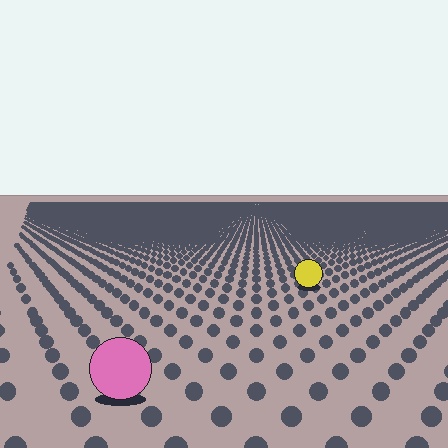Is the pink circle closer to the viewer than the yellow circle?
Yes. The pink circle is closer — you can tell from the texture gradient: the ground texture is coarser near it.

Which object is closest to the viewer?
The pink circle is closest. The texture marks near it are larger and more spread out.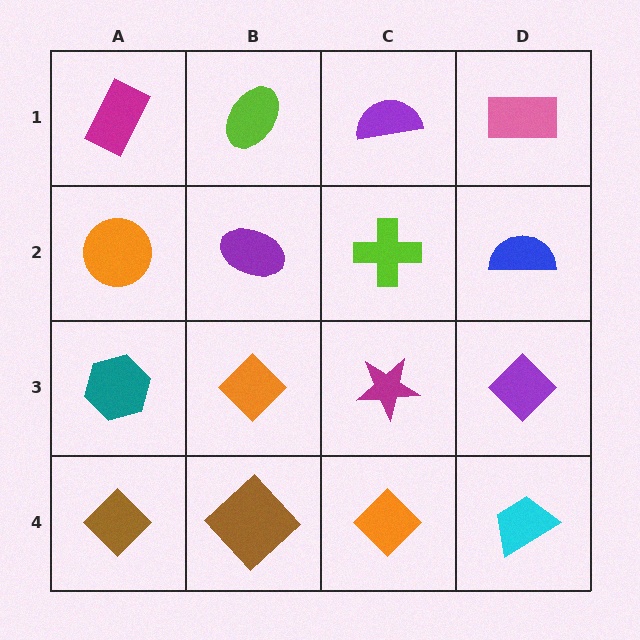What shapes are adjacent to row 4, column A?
A teal hexagon (row 3, column A), a brown diamond (row 4, column B).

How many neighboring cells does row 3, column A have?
3.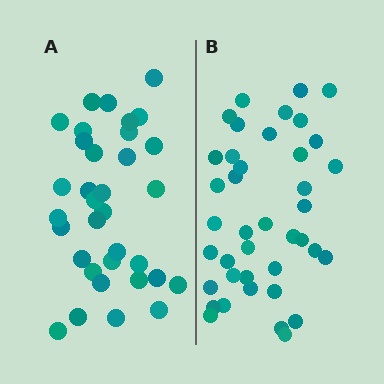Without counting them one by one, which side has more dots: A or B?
Region B (the right region) has more dots.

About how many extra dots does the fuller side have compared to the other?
Region B has about 6 more dots than region A.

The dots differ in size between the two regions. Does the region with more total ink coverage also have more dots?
No. Region A has more total ink coverage because its dots are larger, but region B actually contains more individual dots. Total area can be misleading — the number of items is what matters here.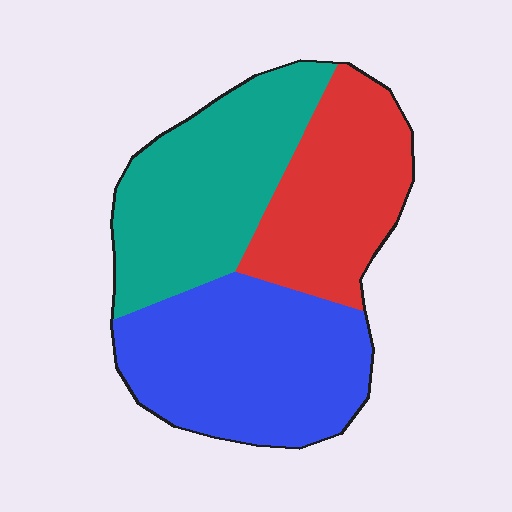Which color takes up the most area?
Blue, at roughly 40%.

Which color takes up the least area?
Red, at roughly 30%.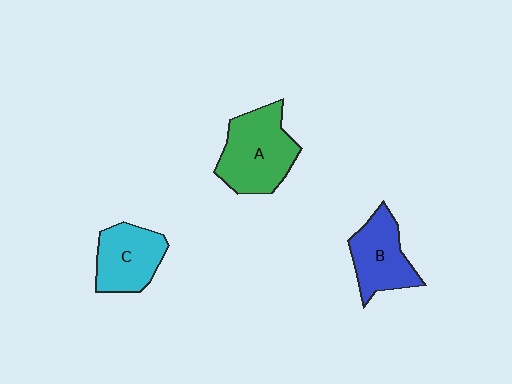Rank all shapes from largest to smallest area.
From largest to smallest: A (green), B (blue), C (cyan).